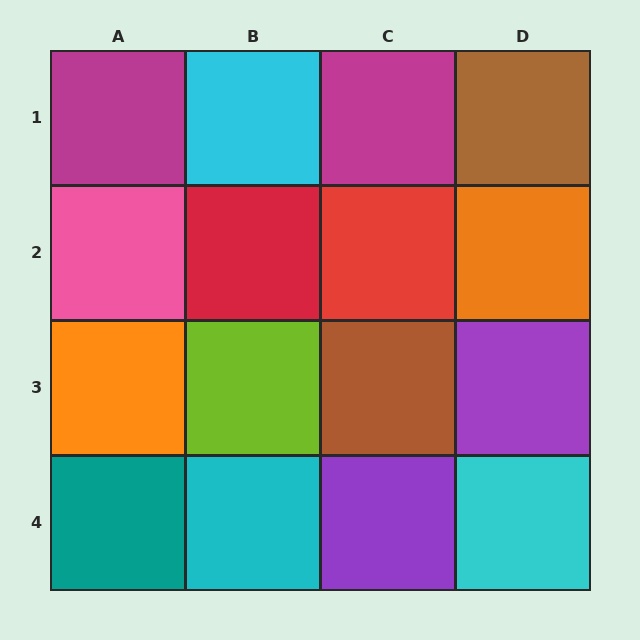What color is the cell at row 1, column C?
Magenta.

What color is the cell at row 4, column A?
Teal.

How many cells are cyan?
3 cells are cyan.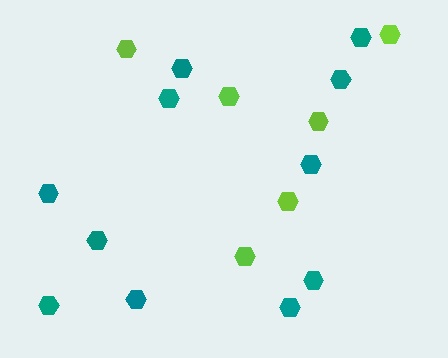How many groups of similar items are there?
There are 2 groups: one group of teal hexagons (11) and one group of lime hexagons (6).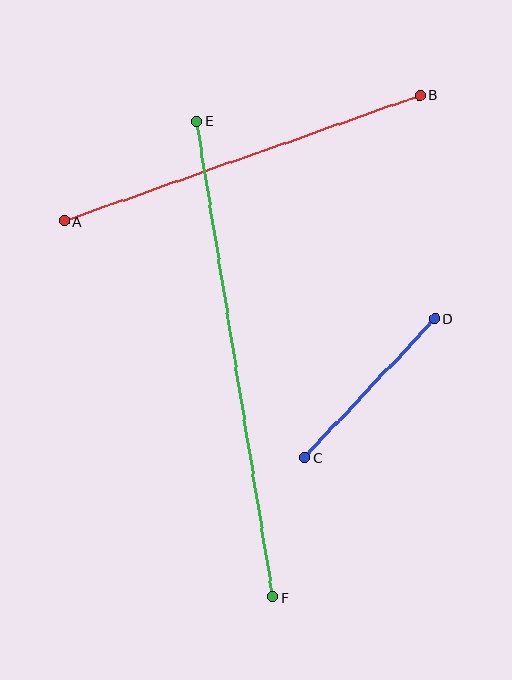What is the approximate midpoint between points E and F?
The midpoint is at approximately (235, 359) pixels.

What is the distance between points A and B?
The distance is approximately 377 pixels.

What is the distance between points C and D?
The distance is approximately 191 pixels.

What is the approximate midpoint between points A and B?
The midpoint is at approximately (242, 158) pixels.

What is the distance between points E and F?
The distance is approximately 482 pixels.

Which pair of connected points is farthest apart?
Points E and F are farthest apart.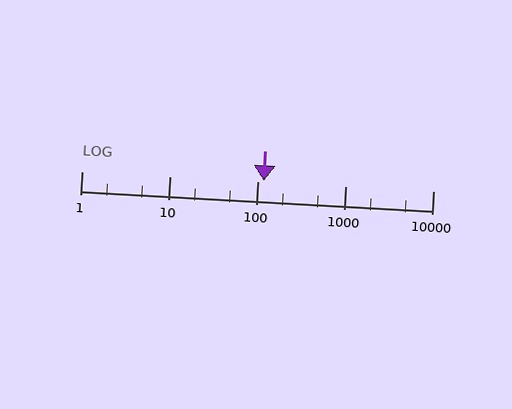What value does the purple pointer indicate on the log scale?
The pointer indicates approximately 120.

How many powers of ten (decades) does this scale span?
The scale spans 4 decades, from 1 to 10000.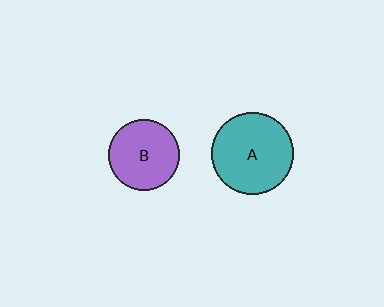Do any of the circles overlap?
No, none of the circles overlap.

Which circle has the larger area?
Circle A (teal).